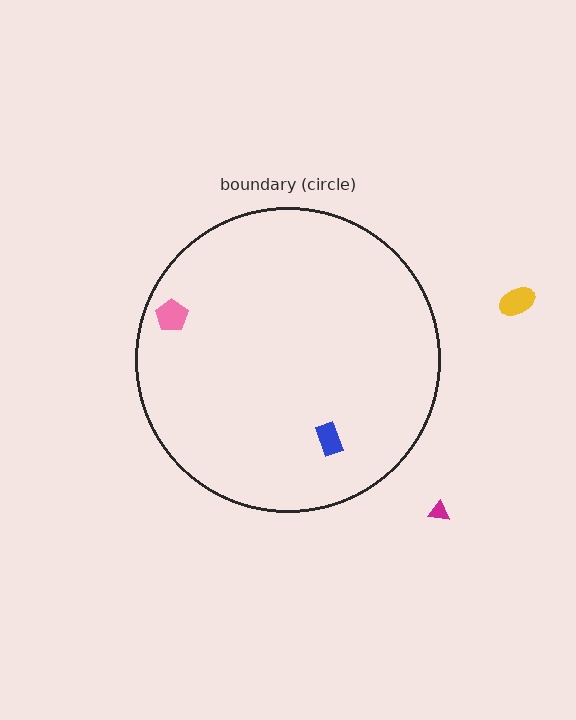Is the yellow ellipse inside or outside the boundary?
Outside.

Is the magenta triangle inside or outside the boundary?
Outside.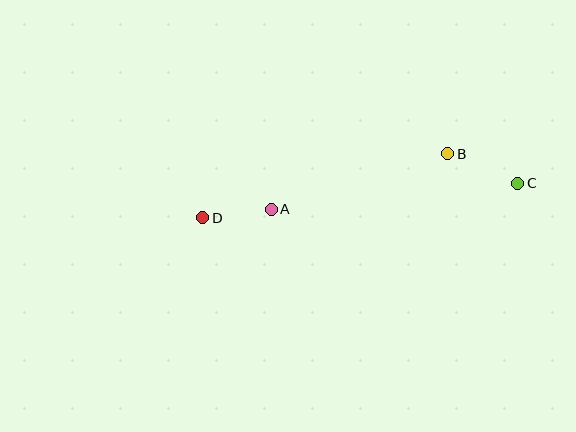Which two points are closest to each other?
Points A and D are closest to each other.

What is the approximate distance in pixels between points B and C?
The distance between B and C is approximately 76 pixels.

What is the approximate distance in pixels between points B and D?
The distance between B and D is approximately 253 pixels.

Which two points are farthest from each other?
Points C and D are farthest from each other.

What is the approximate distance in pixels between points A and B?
The distance between A and B is approximately 185 pixels.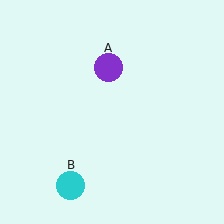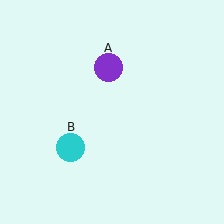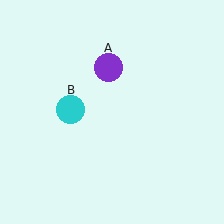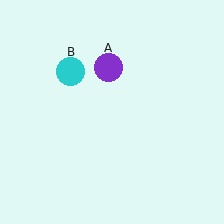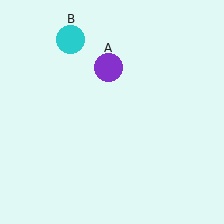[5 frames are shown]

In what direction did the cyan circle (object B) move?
The cyan circle (object B) moved up.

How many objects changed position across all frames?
1 object changed position: cyan circle (object B).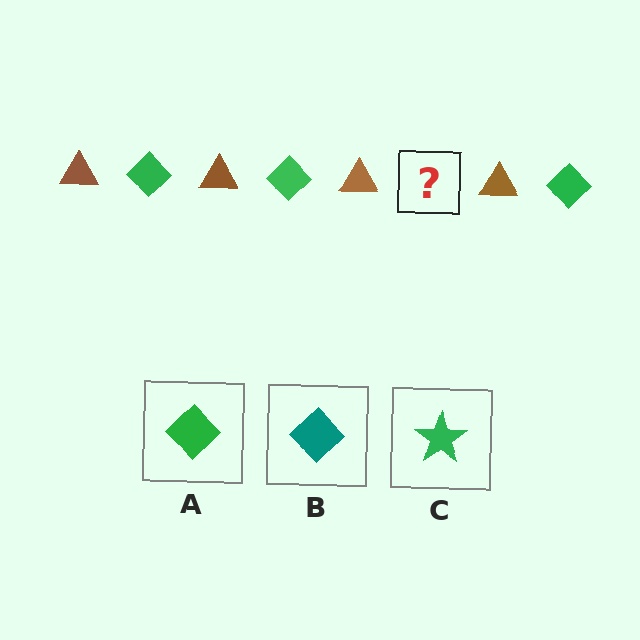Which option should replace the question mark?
Option A.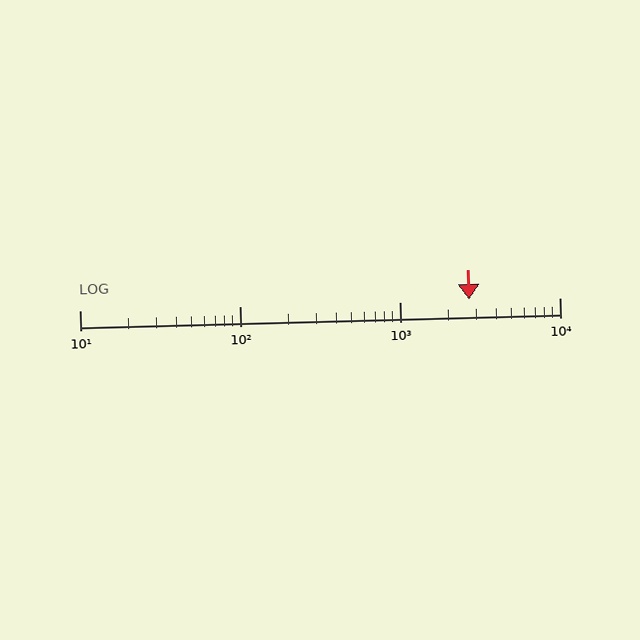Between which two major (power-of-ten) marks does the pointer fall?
The pointer is between 1000 and 10000.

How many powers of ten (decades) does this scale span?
The scale spans 3 decades, from 10 to 10000.